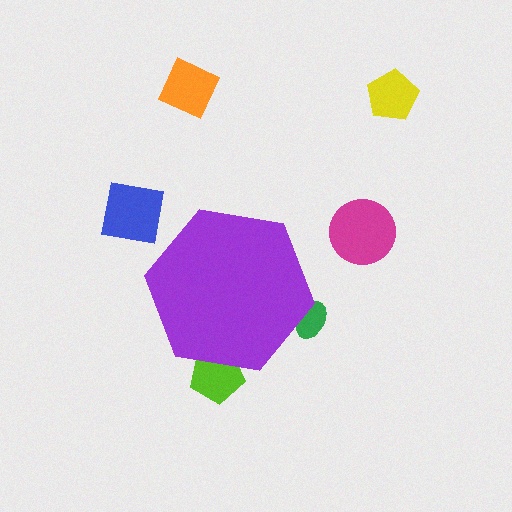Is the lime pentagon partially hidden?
Yes, the lime pentagon is partially hidden behind the purple hexagon.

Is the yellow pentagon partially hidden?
No, the yellow pentagon is fully visible.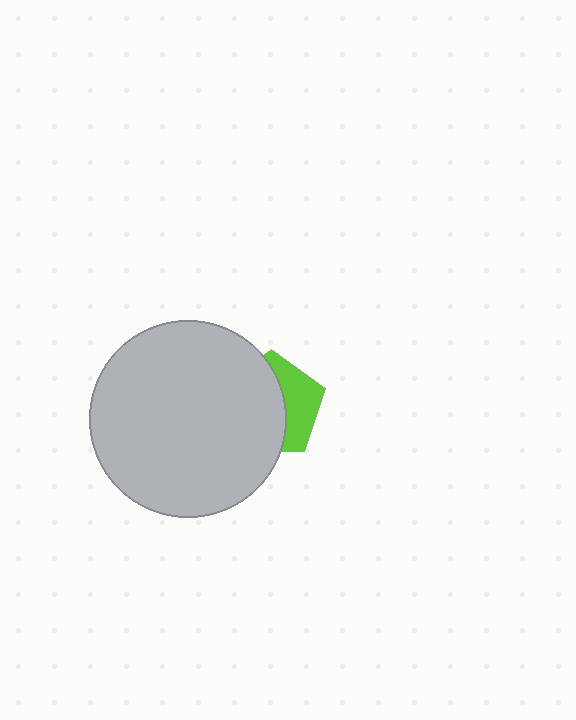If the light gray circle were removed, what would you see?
You would see the complete lime pentagon.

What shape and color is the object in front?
The object in front is a light gray circle.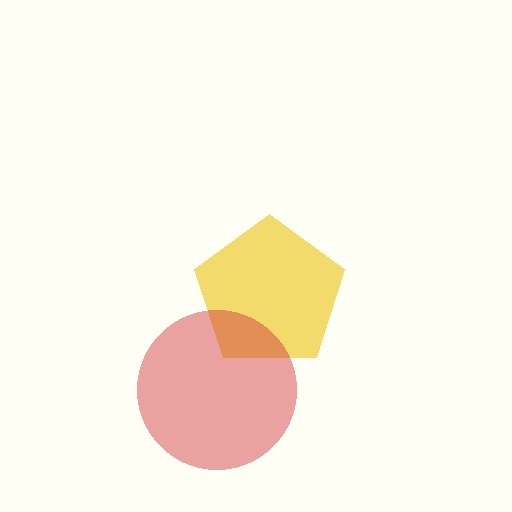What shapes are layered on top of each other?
The layered shapes are: a yellow pentagon, a red circle.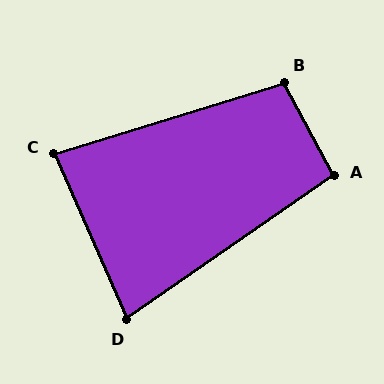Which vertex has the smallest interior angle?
D, at approximately 79 degrees.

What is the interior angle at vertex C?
Approximately 83 degrees (acute).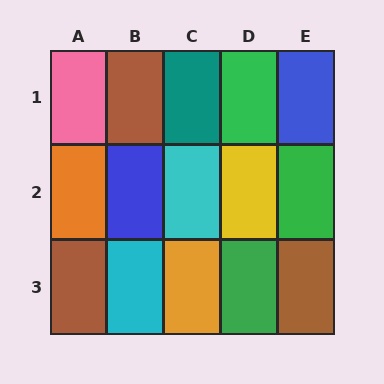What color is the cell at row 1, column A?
Pink.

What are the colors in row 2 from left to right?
Orange, blue, cyan, yellow, green.